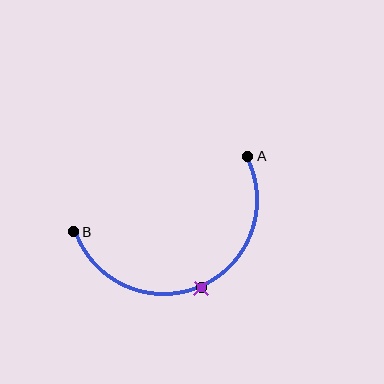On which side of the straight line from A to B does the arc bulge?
The arc bulges below the straight line connecting A and B.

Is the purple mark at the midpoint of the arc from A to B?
Yes. The purple mark lies on the arc at equal arc-length from both A and B — it is the arc midpoint.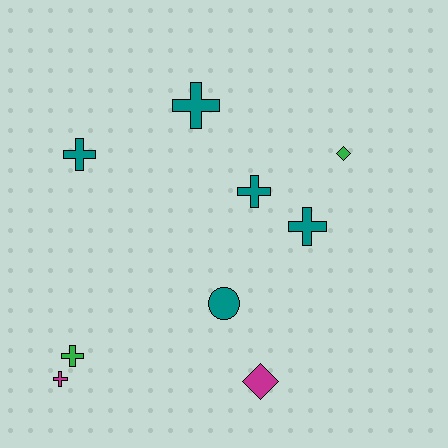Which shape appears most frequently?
Cross, with 6 objects.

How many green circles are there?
There are no green circles.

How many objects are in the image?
There are 9 objects.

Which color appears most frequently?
Teal, with 5 objects.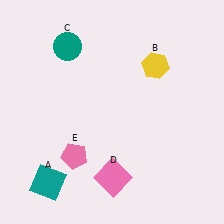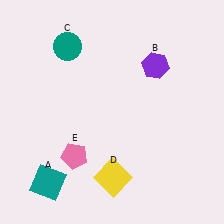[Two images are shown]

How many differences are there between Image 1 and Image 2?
There are 2 differences between the two images.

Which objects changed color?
B changed from yellow to purple. D changed from pink to yellow.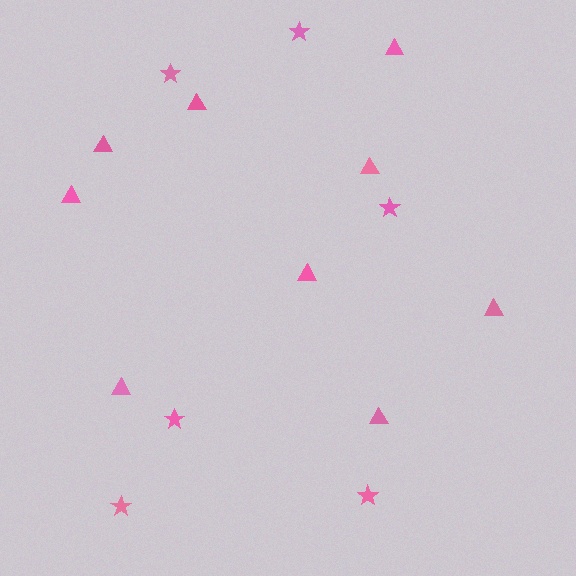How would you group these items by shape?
There are 2 groups: one group of triangles (9) and one group of stars (6).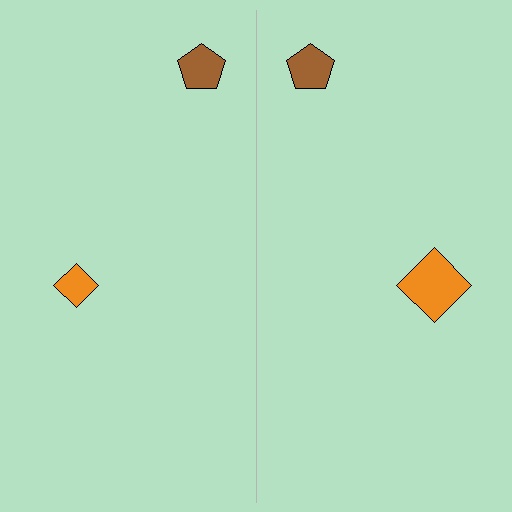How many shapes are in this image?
There are 4 shapes in this image.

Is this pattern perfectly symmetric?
No, the pattern is not perfectly symmetric. The orange diamond on the right side has a different size than its mirror counterpart.